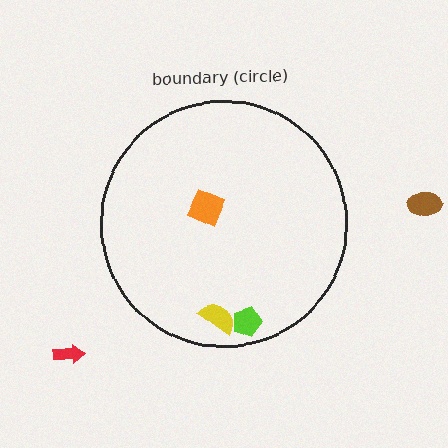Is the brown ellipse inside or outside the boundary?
Outside.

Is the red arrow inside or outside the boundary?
Outside.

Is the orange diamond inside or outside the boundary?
Inside.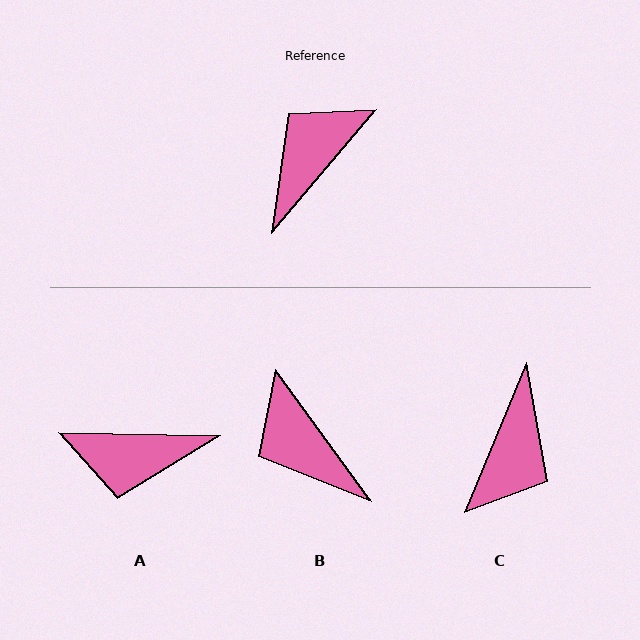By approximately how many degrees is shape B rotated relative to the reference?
Approximately 76 degrees counter-clockwise.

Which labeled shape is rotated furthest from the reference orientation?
C, about 162 degrees away.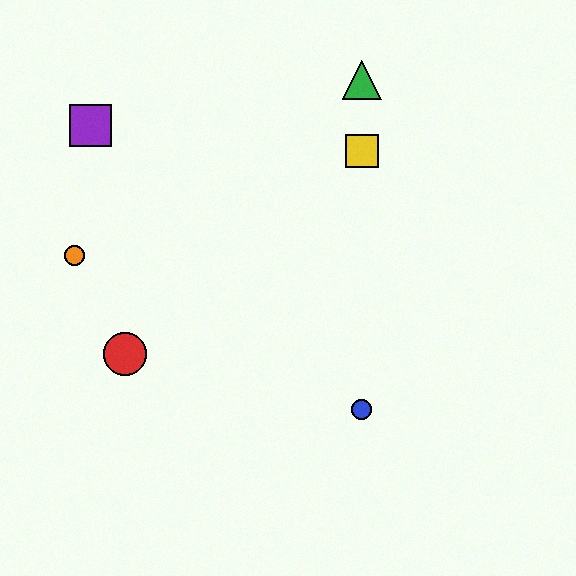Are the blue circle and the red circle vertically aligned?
No, the blue circle is at x≈362 and the red circle is at x≈125.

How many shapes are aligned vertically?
3 shapes (the blue circle, the green triangle, the yellow square) are aligned vertically.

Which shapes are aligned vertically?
The blue circle, the green triangle, the yellow square are aligned vertically.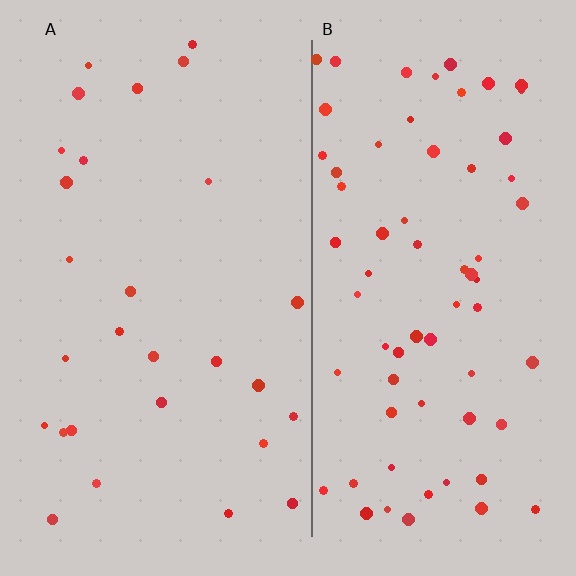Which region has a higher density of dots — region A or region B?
B (the right).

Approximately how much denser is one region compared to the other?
Approximately 2.5× — region B over region A.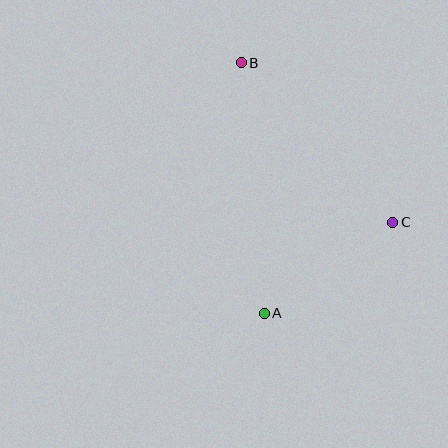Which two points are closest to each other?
Points A and C are closest to each other.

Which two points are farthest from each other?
Points A and B are farthest from each other.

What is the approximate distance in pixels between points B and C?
The distance between B and C is approximately 220 pixels.